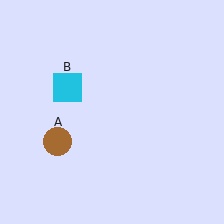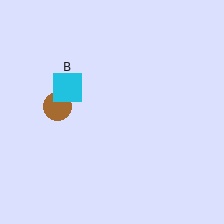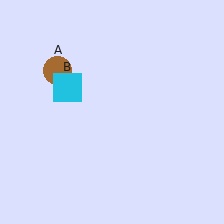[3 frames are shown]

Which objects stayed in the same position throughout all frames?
Cyan square (object B) remained stationary.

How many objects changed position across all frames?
1 object changed position: brown circle (object A).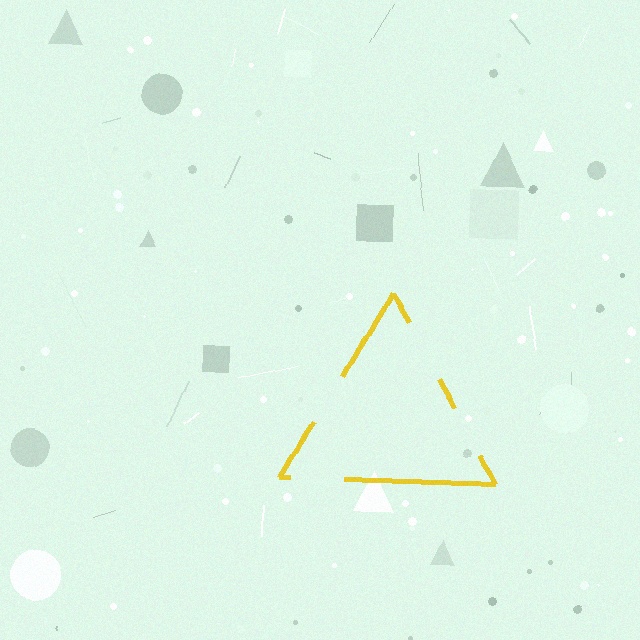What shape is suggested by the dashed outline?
The dashed outline suggests a triangle.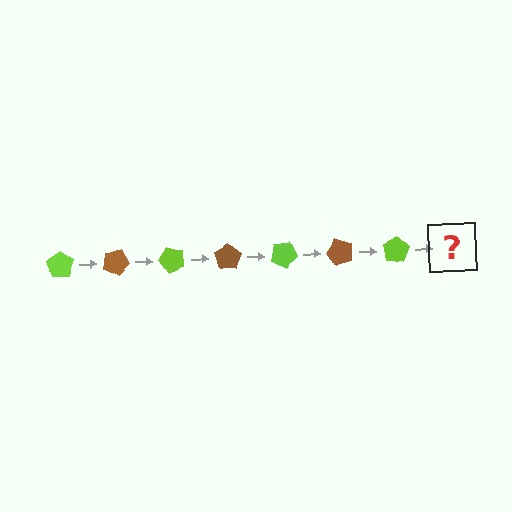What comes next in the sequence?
The next element should be a brown pentagon, rotated 175 degrees from the start.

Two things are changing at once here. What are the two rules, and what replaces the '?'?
The two rules are that it rotates 25 degrees each step and the color cycles through lime and brown. The '?' should be a brown pentagon, rotated 175 degrees from the start.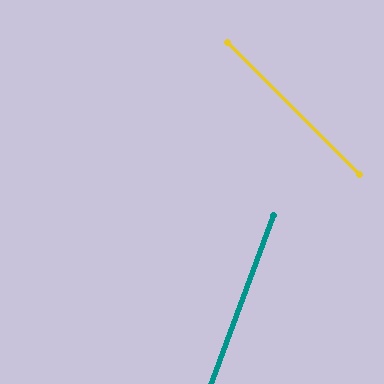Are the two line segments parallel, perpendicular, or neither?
Neither parallel nor perpendicular — they differ by about 65°.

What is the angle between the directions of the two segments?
Approximately 65 degrees.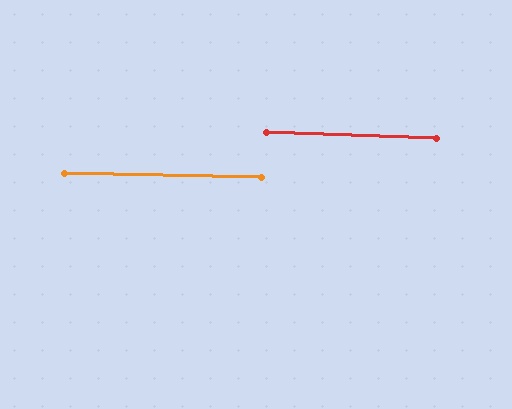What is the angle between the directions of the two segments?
Approximately 1 degree.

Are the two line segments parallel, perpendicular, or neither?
Parallel — their directions differ by only 0.9°.